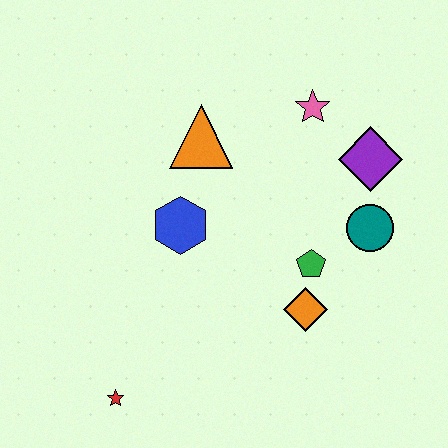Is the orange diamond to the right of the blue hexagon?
Yes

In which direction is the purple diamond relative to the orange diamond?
The purple diamond is above the orange diamond.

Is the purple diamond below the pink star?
Yes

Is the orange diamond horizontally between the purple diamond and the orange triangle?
Yes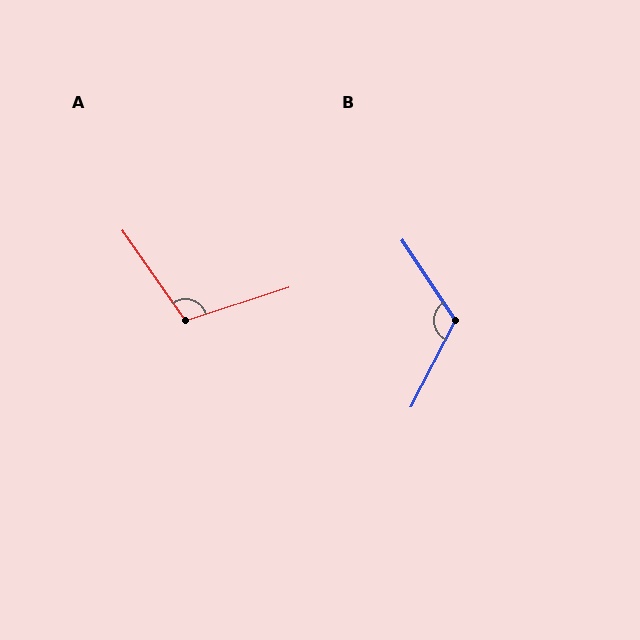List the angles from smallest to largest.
A (107°), B (119°).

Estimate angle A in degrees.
Approximately 107 degrees.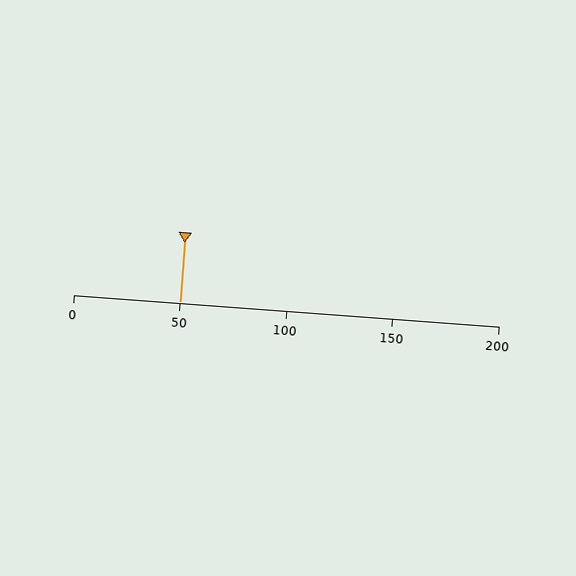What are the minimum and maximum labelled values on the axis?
The axis runs from 0 to 200.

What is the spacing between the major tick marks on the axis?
The major ticks are spaced 50 apart.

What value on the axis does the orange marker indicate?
The marker indicates approximately 50.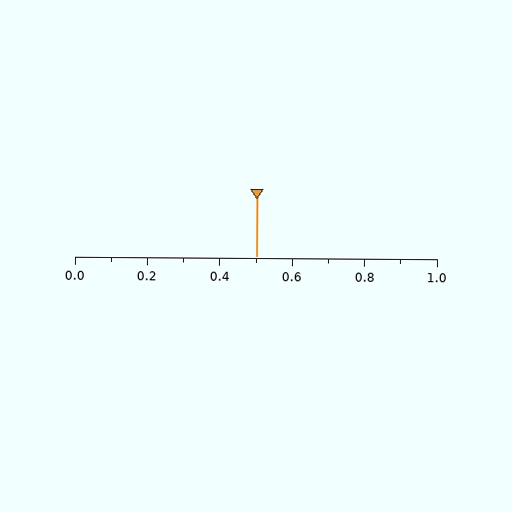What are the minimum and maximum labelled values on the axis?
The axis runs from 0.0 to 1.0.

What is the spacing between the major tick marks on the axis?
The major ticks are spaced 0.2 apart.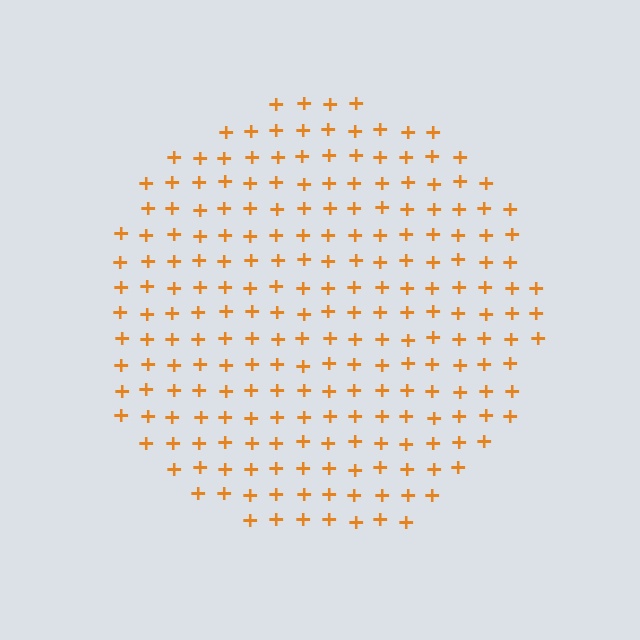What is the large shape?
The large shape is a circle.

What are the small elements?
The small elements are plus signs.